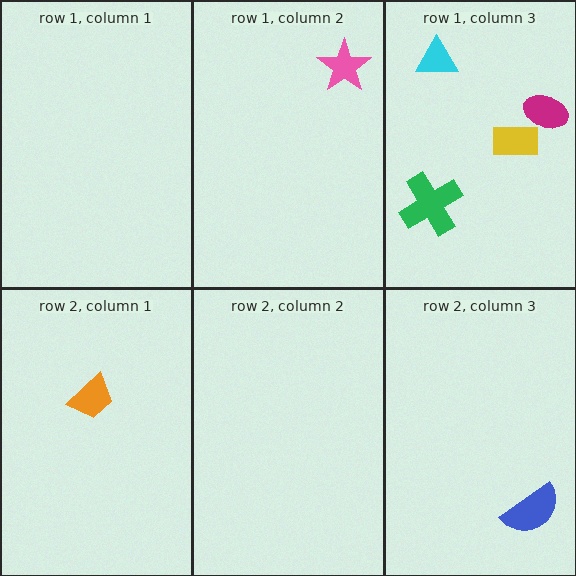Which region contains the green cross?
The row 1, column 3 region.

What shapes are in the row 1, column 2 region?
The pink star.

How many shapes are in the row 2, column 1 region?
1.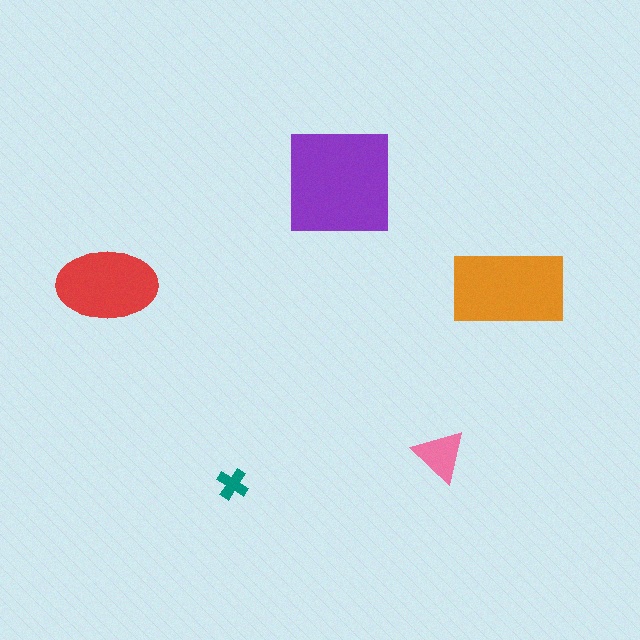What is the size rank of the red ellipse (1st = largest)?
3rd.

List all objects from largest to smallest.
The purple square, the orange rectangle, the red ellipse, the pink triangle, the teal cross.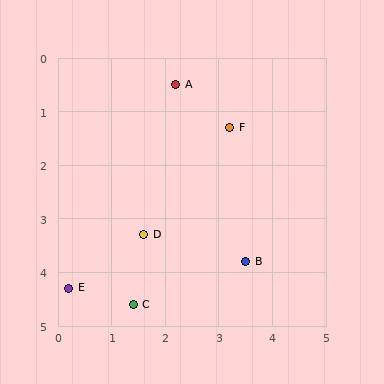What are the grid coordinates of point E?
Point E is at approximately (0.2, 4.3).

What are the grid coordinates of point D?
Point D is at approximately (1.6, 3.3).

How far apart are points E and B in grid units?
Points E and B are about 3.3 grid units apart.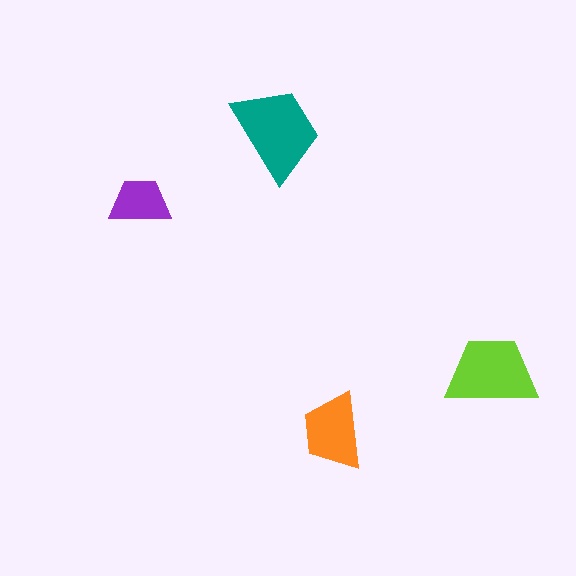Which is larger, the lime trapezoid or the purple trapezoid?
The lime one.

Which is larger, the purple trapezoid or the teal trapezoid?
The teal one.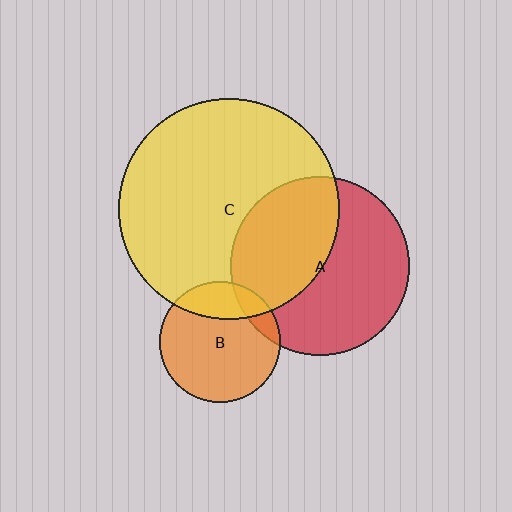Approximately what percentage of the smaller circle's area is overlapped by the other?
Approximately 25%.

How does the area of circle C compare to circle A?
Approximately 1.5 times.